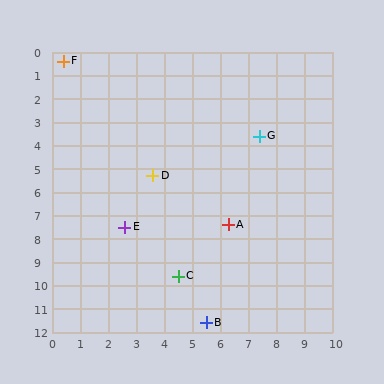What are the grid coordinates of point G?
Point G is at approximately (7.4, 3.6).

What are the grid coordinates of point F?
Point F is at approximately (0.4, 0.4).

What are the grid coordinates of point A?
Point A is at approximately (6.3, 7.4).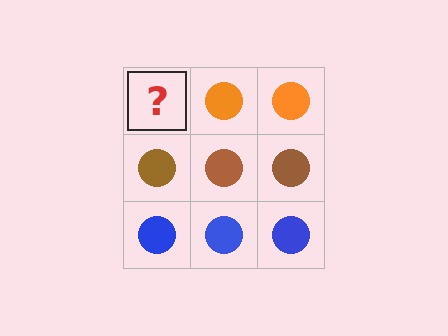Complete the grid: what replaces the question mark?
The question mark should be replaced with an orange circle.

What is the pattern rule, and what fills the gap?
The rule is that each row has a consistent color. The gap should be filled with an orange circle.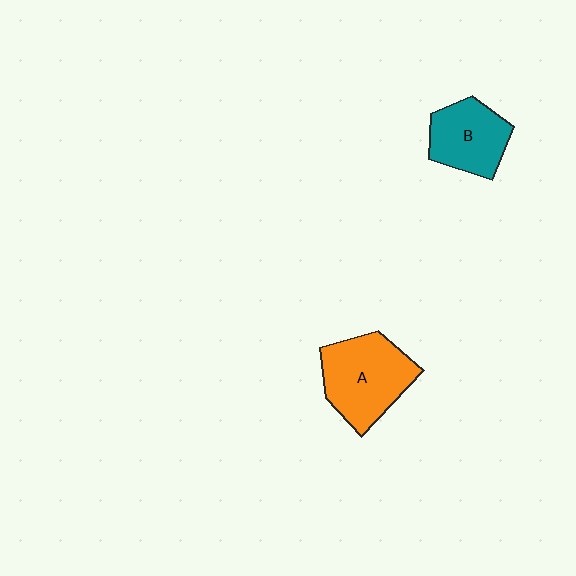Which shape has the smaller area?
Shape B (teal).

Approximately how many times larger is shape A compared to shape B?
Approximately 1.3 times.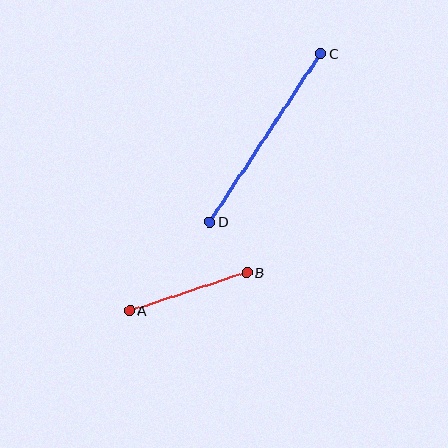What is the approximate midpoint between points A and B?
The midpoint is at approximately (188, 291) pixels.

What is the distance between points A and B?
The distance is approximately 123 pixels.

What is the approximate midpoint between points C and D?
The midpoint is at approximately (265, 138) pixels.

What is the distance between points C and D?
The distance is approximately 202 pixels.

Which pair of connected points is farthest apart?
Points C and D are farthest apart.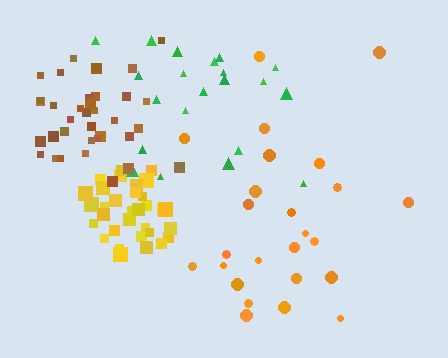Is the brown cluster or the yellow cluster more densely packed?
Yellow.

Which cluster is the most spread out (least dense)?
Orange.